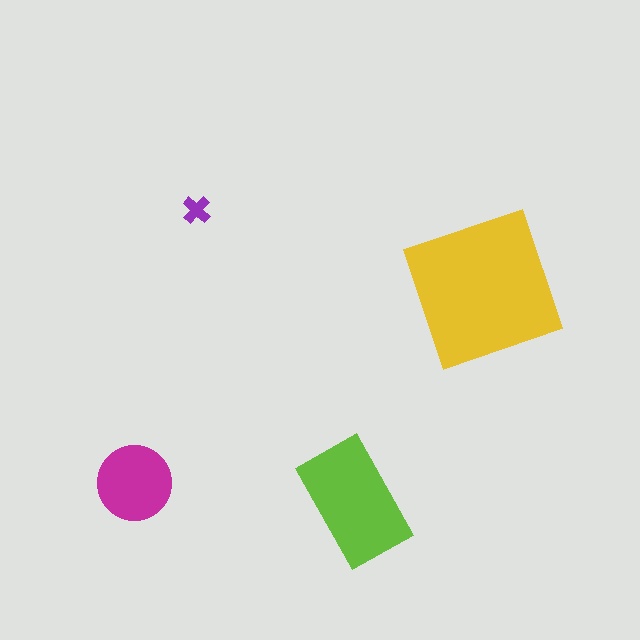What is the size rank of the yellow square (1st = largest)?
1st.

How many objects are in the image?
There are 4 objects in the image.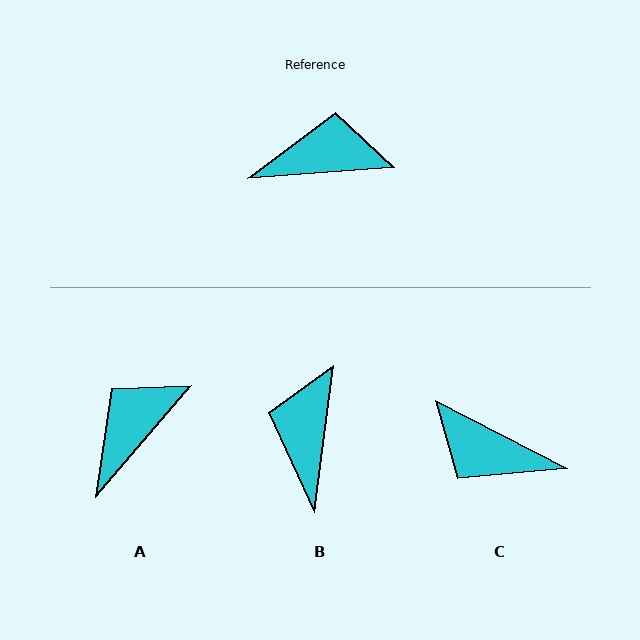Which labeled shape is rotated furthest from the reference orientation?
C, about 148 degrees away.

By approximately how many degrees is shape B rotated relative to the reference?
Approximately 78 degrees counter-clockwise.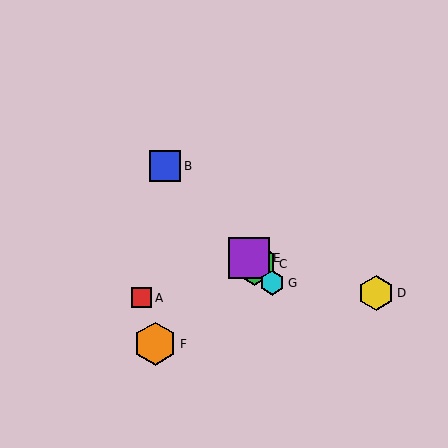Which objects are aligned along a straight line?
Objects B, C, E, G are aligned along a straight line.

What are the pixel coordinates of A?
Object A is at (142, 298).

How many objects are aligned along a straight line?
4 objects (B, C, E, G) are aligned along a straight line.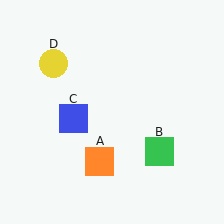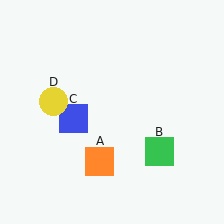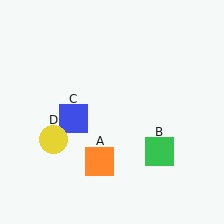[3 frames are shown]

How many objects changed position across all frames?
1 object changed position: yellow circle (object D).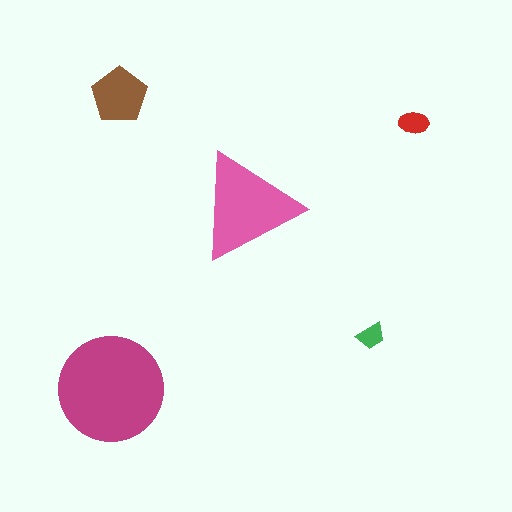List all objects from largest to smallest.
The magenta circle, the pink triangle, the brown pentagon, the red ellipse, the green trapezoid.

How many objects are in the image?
There are 5 objects in the image.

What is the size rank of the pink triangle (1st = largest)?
2nd.